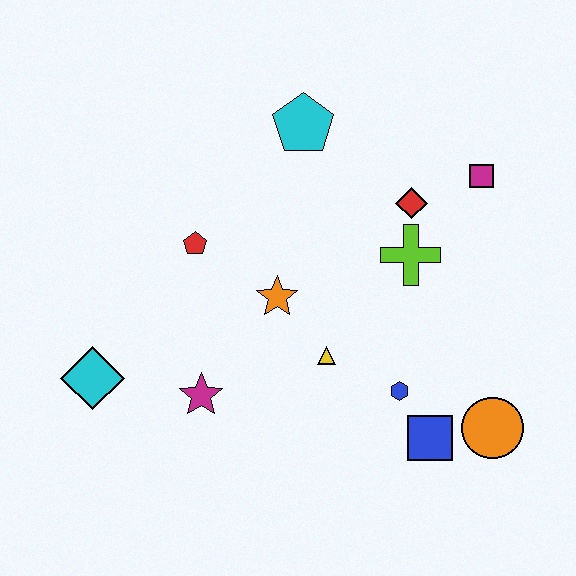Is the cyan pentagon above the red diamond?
Yes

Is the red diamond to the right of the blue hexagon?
Yes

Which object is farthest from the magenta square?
The cyan diamond is farthest from the magenta square.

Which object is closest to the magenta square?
The red diamond is closest to the magenta square.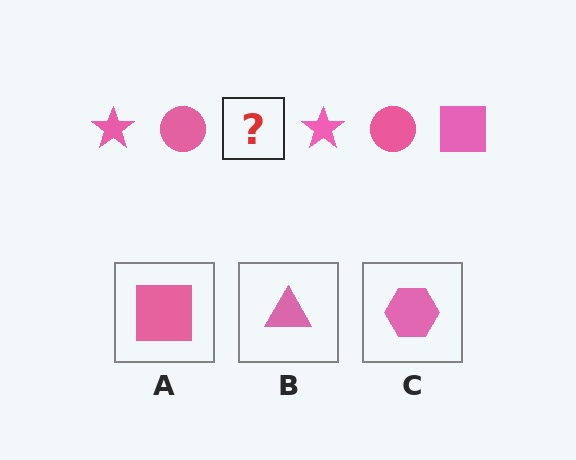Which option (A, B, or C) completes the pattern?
A.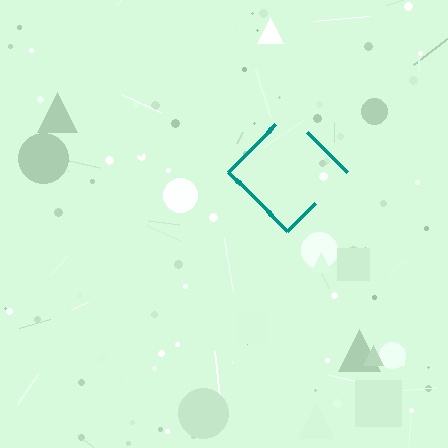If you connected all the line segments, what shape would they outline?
They would outline a diamond.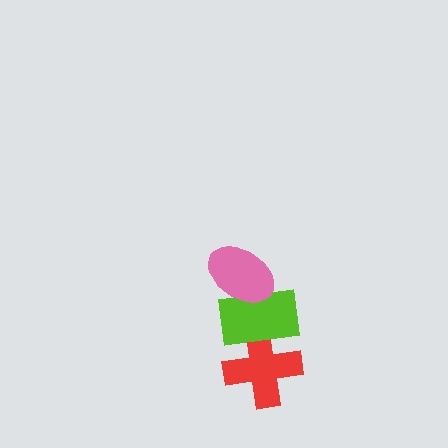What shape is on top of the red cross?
The lime rectangle is on top of the red cross.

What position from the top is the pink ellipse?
The pink ellipse is 1st from the top.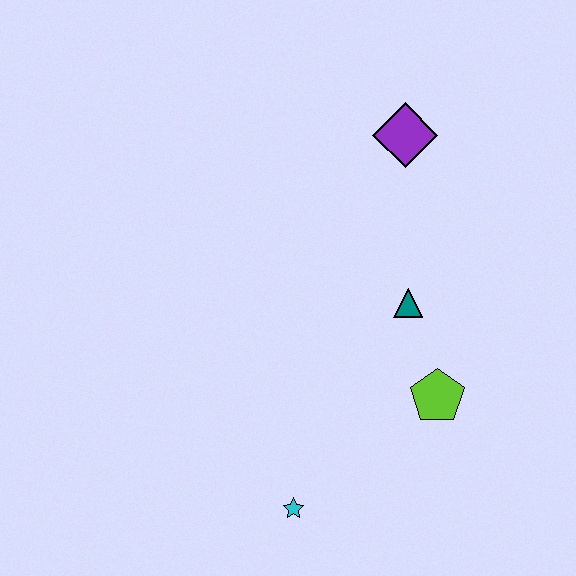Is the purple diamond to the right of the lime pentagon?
No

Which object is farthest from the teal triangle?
The cyan star is farthest from the teal triangle.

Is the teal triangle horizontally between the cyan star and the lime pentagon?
Yes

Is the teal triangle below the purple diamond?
Yes